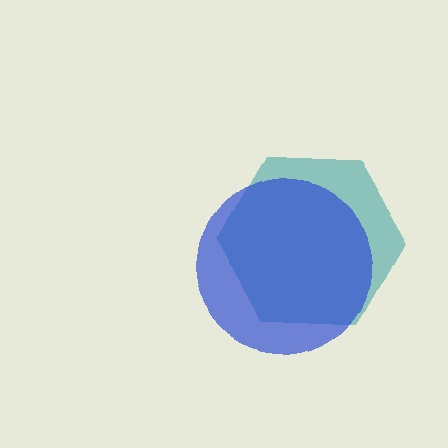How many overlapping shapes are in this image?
There are 2 overlapping shapes in the image.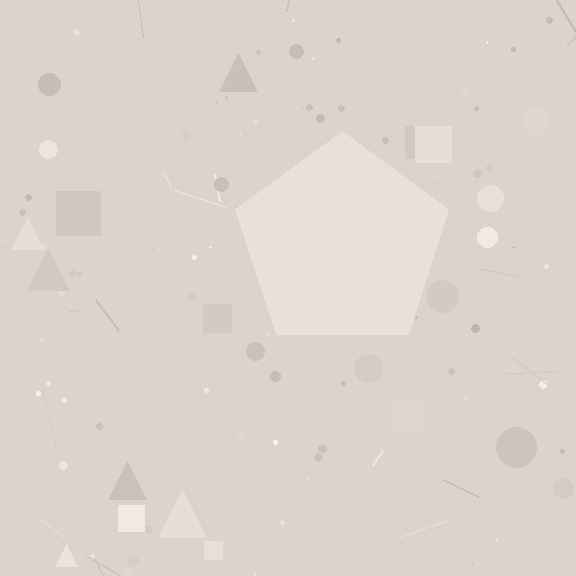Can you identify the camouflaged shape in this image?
The camouflaged shape is a pentagon.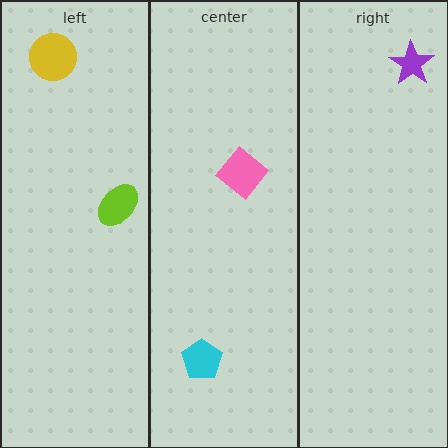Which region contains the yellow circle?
The left region.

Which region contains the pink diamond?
The center region.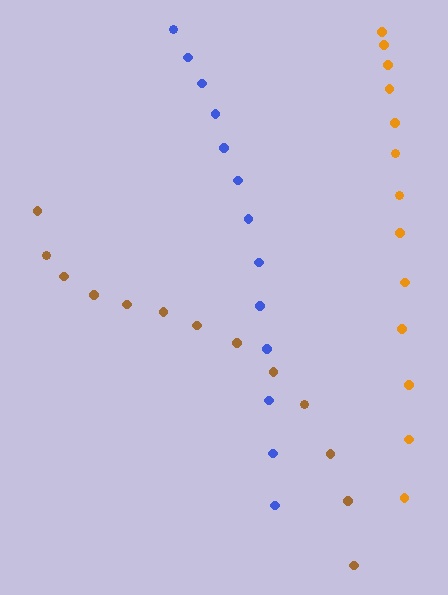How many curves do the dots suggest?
There are 3 distinct paths.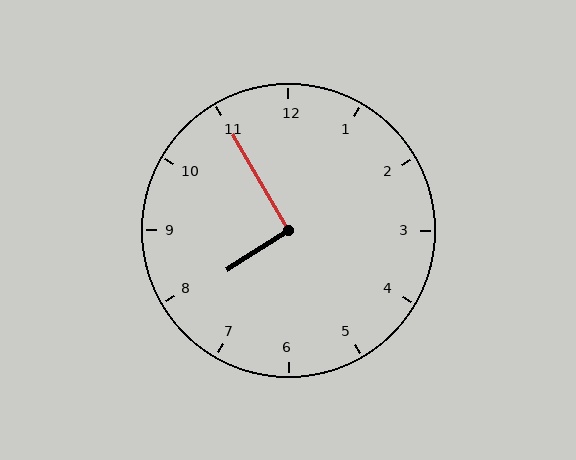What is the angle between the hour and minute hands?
Approximately 92 degrees.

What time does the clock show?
7:55.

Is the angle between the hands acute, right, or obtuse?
It is right.